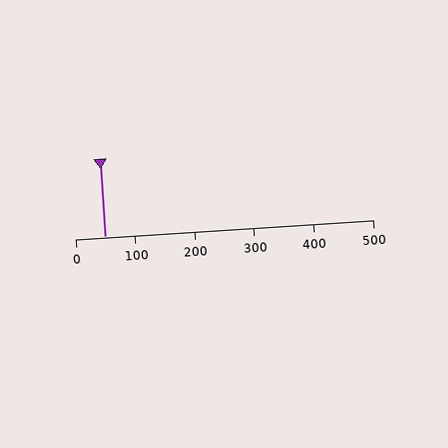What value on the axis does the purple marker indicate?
The marker indicates approximately 50.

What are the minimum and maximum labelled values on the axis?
The axis runs from 0 to 500.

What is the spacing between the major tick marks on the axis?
The major ticks are spaced 100 apart.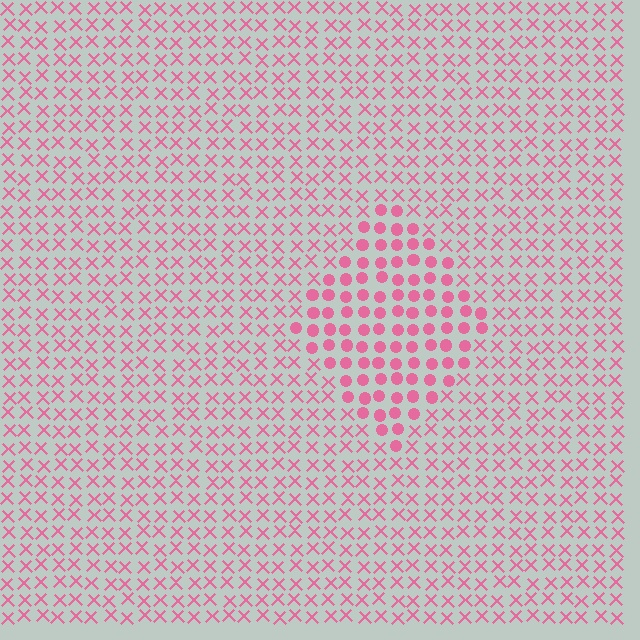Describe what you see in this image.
The image is filled with small pink elements arranged in a uniform grid. A diamond-shaped region contains circles, while the surrounding area contains X marks. The boundary is defined purely by the change in element shape.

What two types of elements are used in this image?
The image uses circles inside the diamond region and X marks outside it.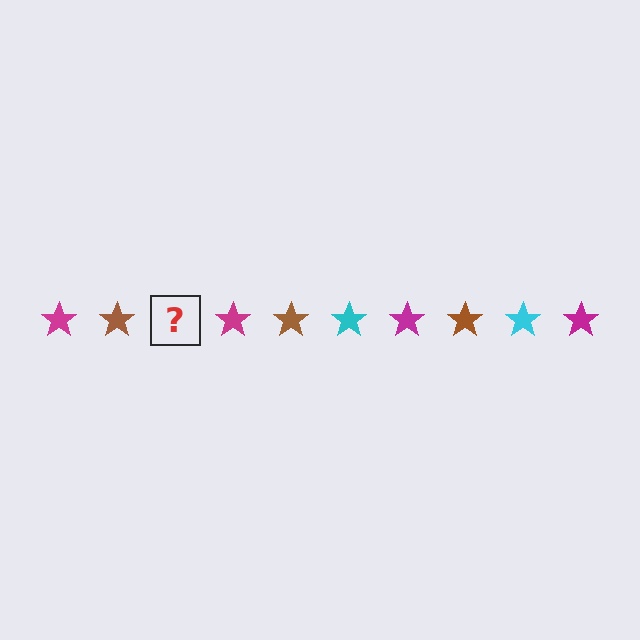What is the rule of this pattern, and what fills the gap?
The rule is that the pattern cycles through magenta, brown, cyan stars. The gap should be filled with a cyan star.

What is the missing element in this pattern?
The missing element is a cyan star.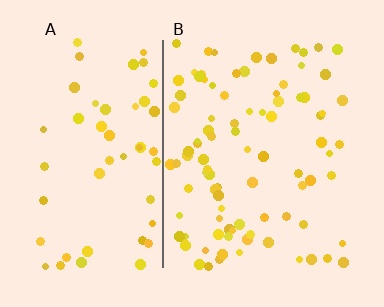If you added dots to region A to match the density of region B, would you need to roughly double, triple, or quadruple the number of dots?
Approximately double.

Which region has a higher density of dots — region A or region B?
B (the right).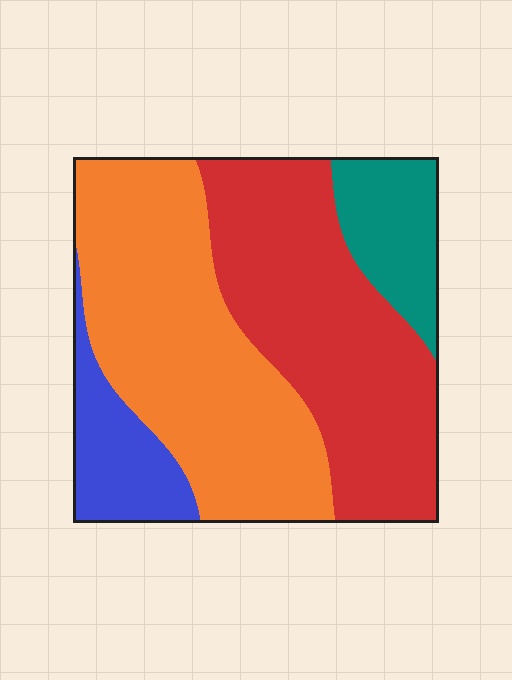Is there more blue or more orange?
Orange.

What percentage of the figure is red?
Red takes up between a third and a half of the figure.